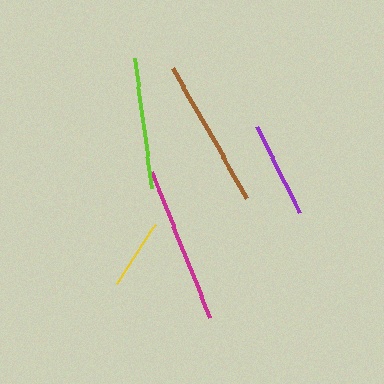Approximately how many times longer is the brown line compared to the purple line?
The brown line is approximately 1.6 times the length of the purple line.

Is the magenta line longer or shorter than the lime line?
The magenta line is longer than the lime line.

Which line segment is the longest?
The magenta line is the longest at approximately 157 pixels.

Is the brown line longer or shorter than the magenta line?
The magenta line is longer than the brown line.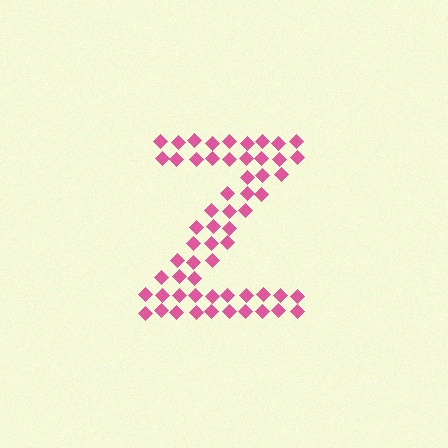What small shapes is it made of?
It is made of small diamonds.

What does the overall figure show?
The overall figure shows the letter Z.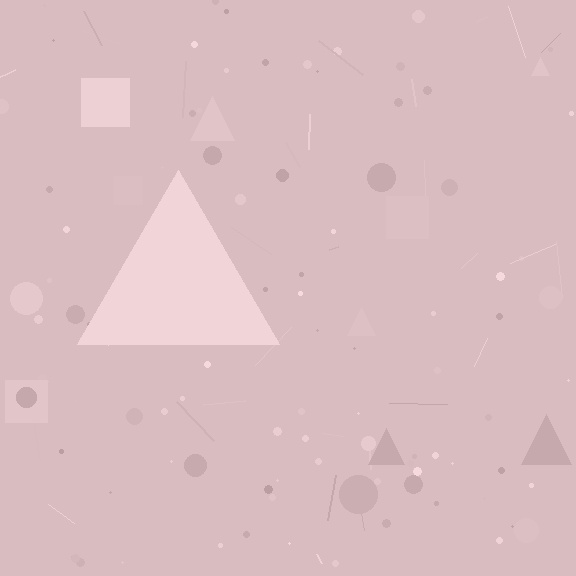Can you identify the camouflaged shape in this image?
The camouflaged shape is a triangle.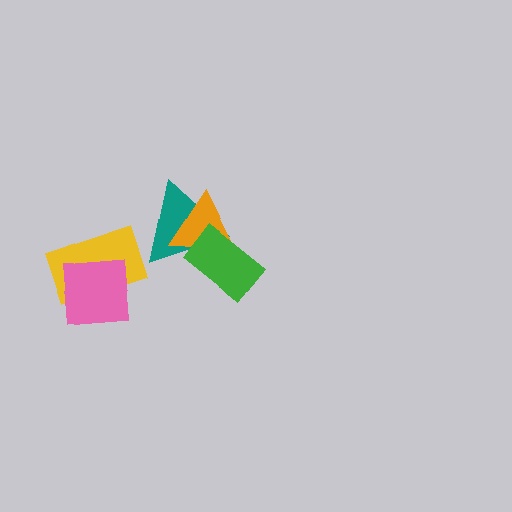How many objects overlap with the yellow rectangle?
1 object overlaps with the yellow rectangle.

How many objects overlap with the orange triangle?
2 objects overlap with the orange triangle.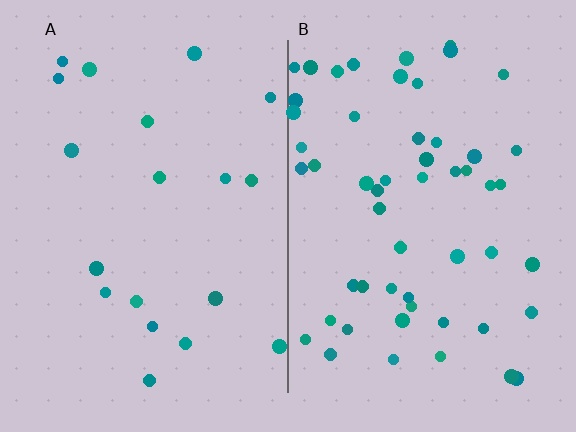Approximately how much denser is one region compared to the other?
Approximately 2.8× — region B over region A.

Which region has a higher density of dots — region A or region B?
B (the right).